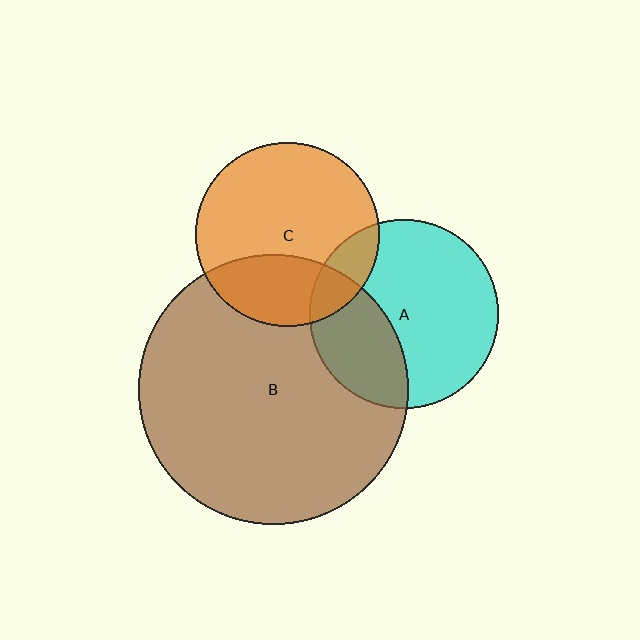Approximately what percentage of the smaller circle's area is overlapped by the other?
Approximately 30%.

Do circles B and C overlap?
Yes.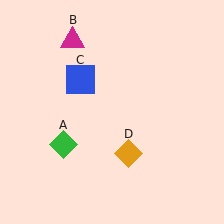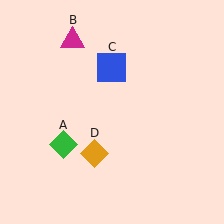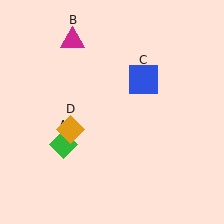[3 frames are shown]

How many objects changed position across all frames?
2 objects changed position: blue square (object C), orange diamond (object D).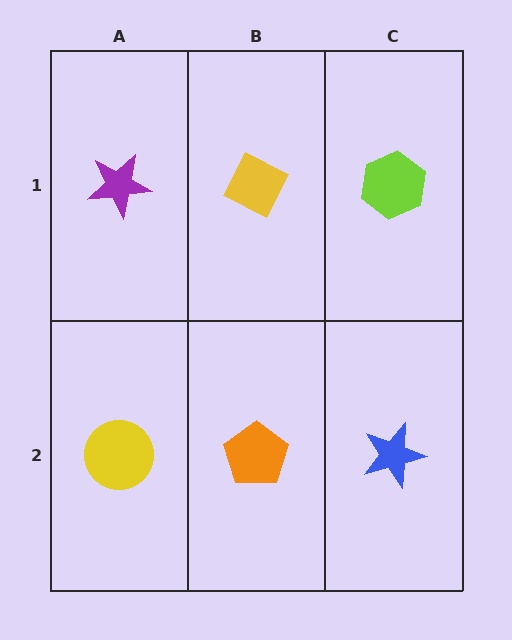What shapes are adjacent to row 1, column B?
An orange pentagon (row 2, column B), a purple star (row 1, column A), a lime hexagon (row 1, column C).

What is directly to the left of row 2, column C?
An orange pentagon.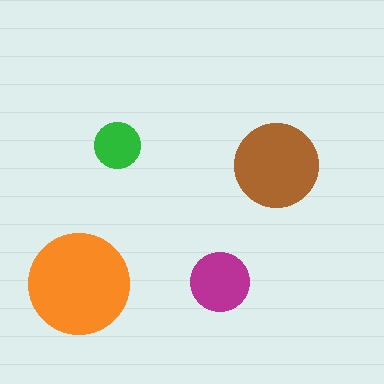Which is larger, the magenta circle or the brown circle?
The brown one.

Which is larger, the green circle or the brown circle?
The brown one.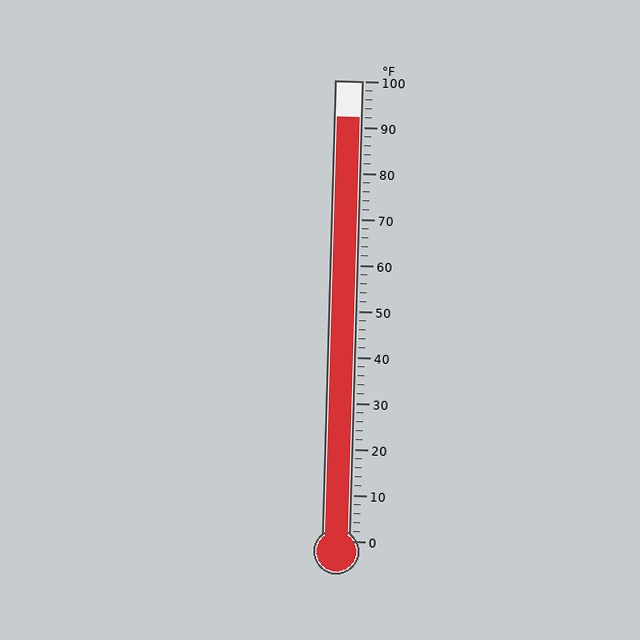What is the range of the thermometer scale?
The thermometer scale ranges from 0°F to 100°F.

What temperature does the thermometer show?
The thermometer shows approximately 92°F.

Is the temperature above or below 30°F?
The temperature is above 30°F.